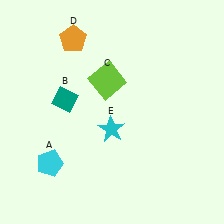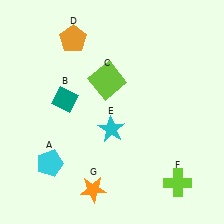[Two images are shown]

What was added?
A lime cross (F), an orange star (G) were added in Image 2.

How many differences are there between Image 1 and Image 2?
There are 2 differences between the two images.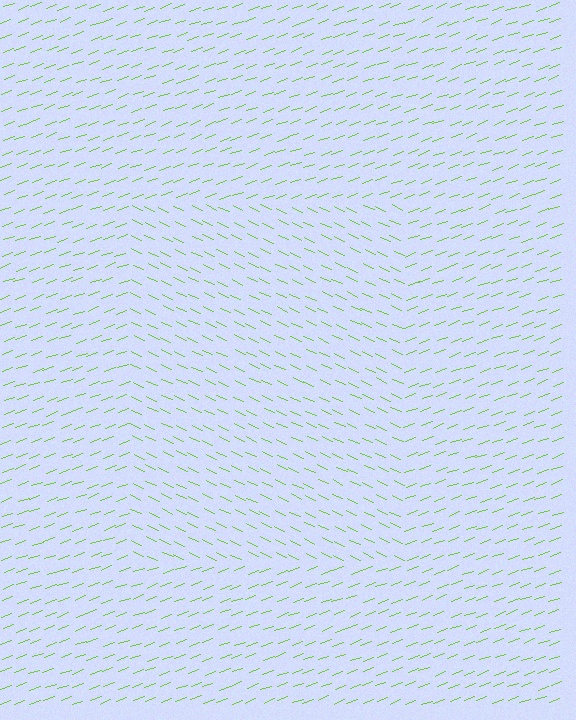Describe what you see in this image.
The image is filled with small lime line segments. A rectangle region in the image has lines oriented differently from the surrounding lines, creating a visible texture boundary.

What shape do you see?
I see a rectangle.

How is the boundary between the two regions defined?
The boundary is defined purely by a change in line orientation (approximately 45 degrees difference). All lines are the same color and thickness.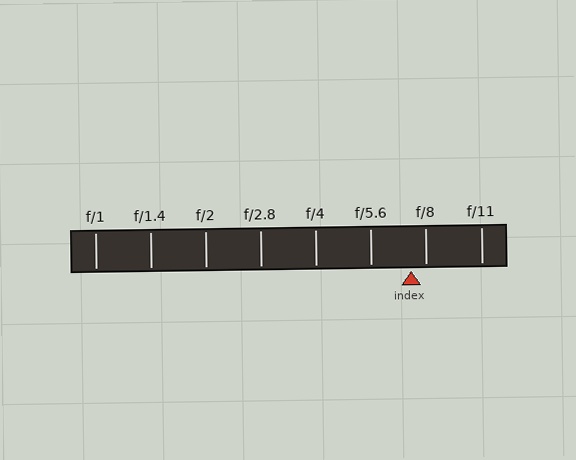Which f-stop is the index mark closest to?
The index mark is closest to f/8.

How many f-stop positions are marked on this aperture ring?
There are 8 f-stop positions marked.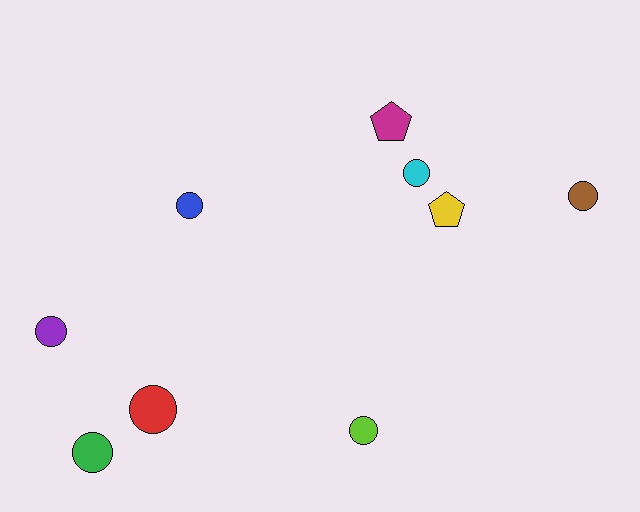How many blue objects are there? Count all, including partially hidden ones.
There is 1 blue object.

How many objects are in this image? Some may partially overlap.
There are 9 objects.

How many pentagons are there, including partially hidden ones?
There are 2 pentagons.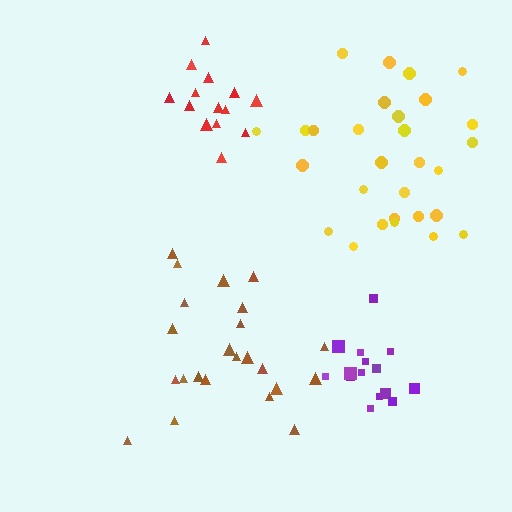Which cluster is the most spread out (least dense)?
Brown.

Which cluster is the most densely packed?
Red.